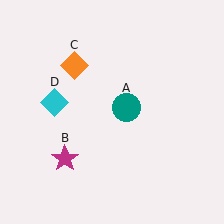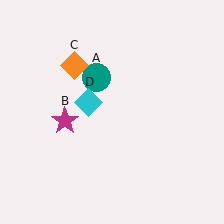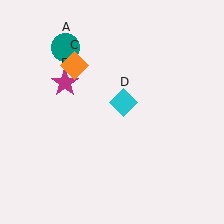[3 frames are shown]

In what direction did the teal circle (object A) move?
The teal circle (object A) moved up and to the left.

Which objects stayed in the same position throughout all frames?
Orange diamond (object C) remained stationary.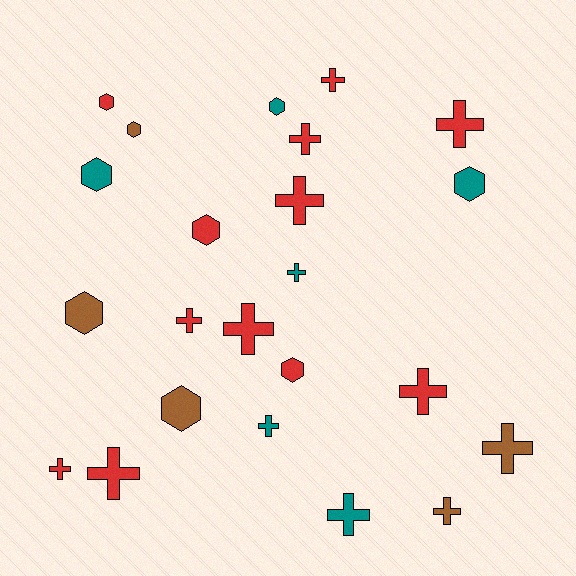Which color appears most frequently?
Red, with 12 objects.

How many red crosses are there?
There are 9 red crosses.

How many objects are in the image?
There are 23 objects.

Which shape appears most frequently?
Cross, with 14 objects.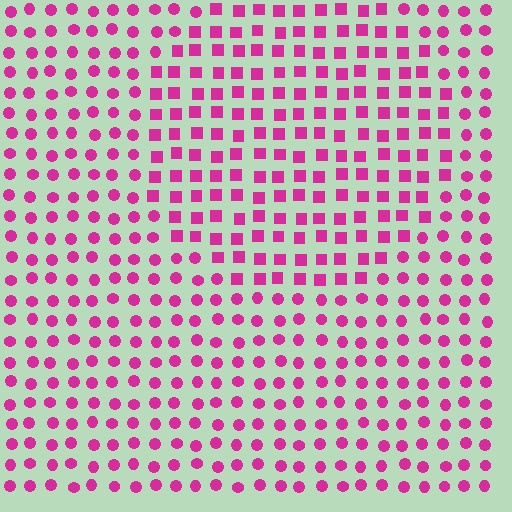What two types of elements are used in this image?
The image uses squares inside the circle region and circles outside it.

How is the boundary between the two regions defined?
The boundary is defined by a change in element shape: squares inside vs. circles outside. All elements share the same color and spacing.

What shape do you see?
I see a circle.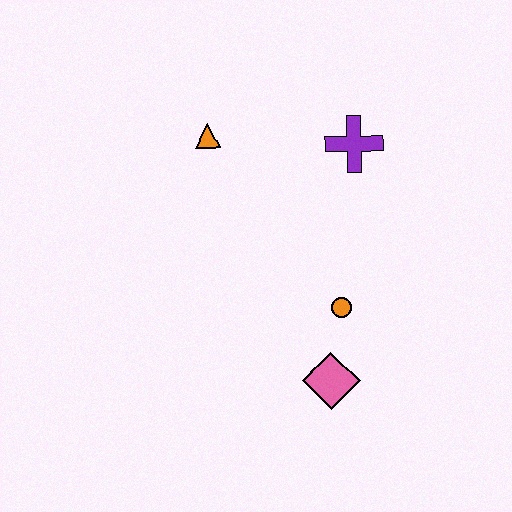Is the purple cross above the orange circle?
Yes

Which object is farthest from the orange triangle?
The pink diamond is farthest from the orange triangle.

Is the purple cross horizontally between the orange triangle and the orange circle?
No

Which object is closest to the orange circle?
The pink diamond is closest to the orange circle.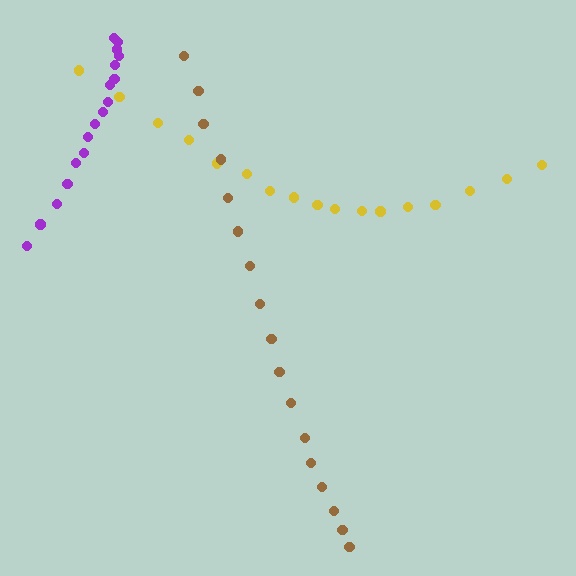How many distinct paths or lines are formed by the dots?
There are 3 distinct paths.